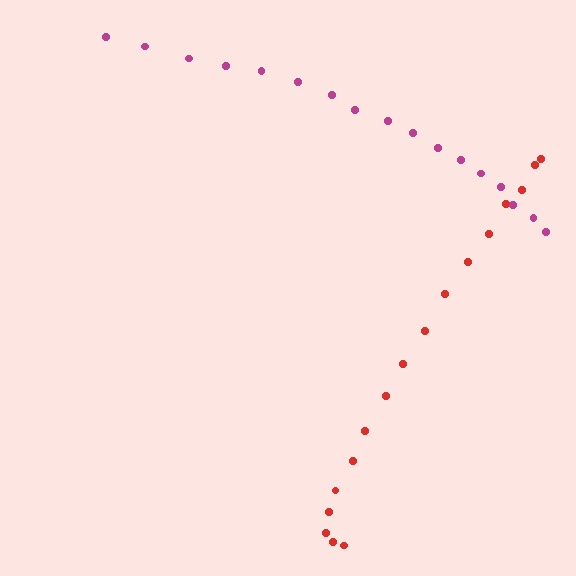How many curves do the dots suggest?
There are 2 distinct paths.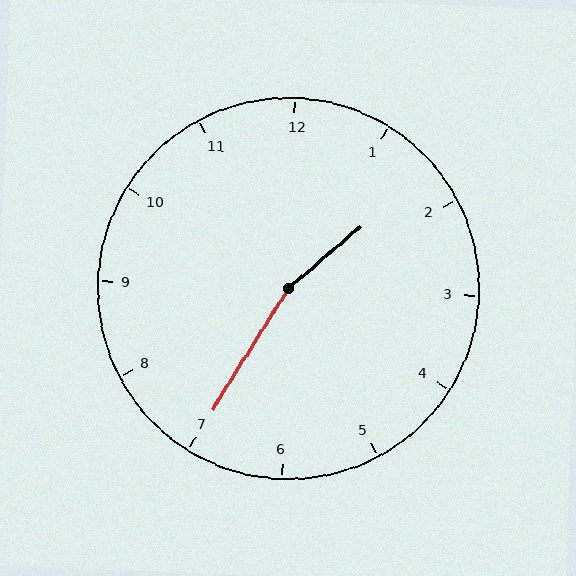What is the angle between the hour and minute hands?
Approximately 162 degrees.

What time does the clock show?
1:35.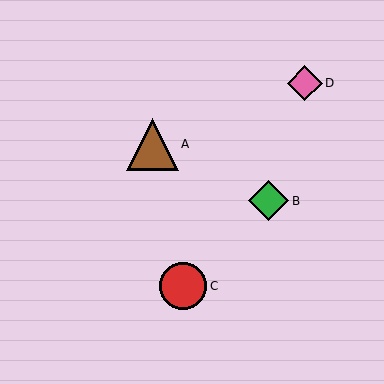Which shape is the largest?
The brown triangle (labeled A) is the largest.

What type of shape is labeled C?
Shape C is a red circle.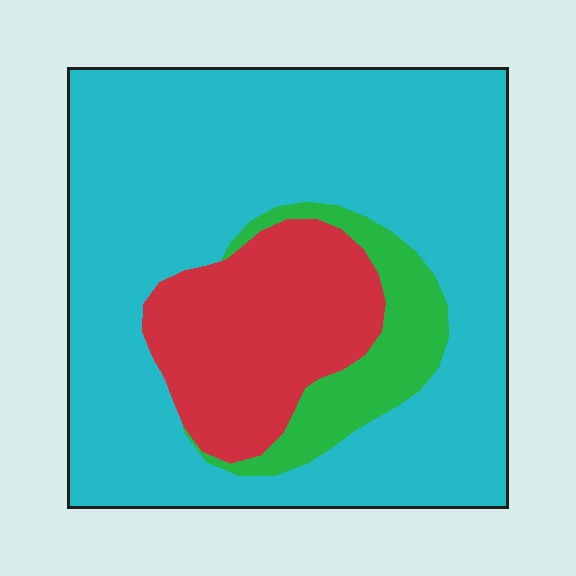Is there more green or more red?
Red.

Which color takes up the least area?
Green, at roughly 10%.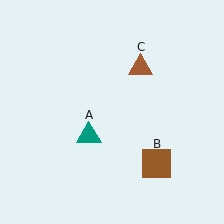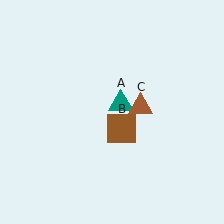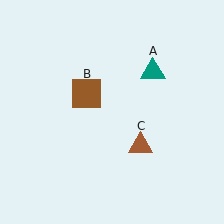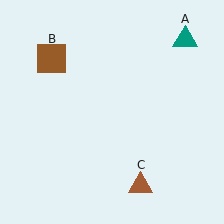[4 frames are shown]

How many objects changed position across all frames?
3 objects changed position: teal triangle (object A), brown square (object B), brown triangle (object C).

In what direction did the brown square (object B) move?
The brown square (object B) moved up and to the left.